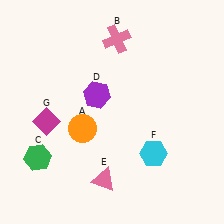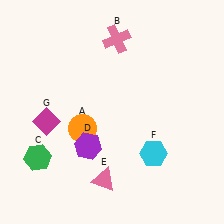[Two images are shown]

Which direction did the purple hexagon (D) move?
The purple hexagon (D) moved down.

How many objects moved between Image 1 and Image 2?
1 object moved between the two images.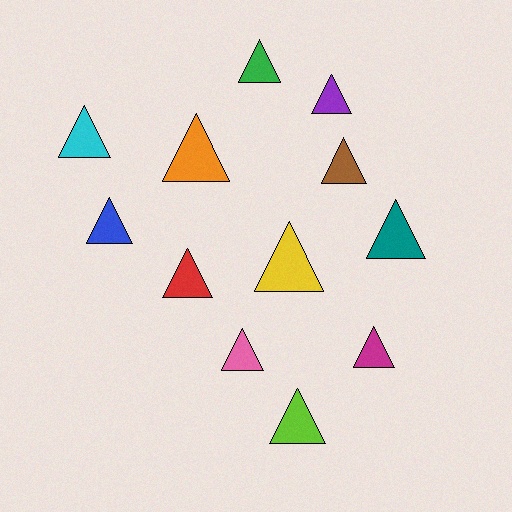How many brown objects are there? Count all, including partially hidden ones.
There is 1 brown object.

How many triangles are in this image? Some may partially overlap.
There are 12 triangles.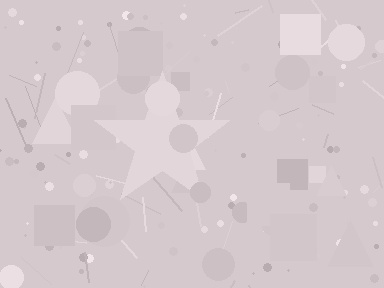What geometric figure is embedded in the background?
A star is embedded in the background.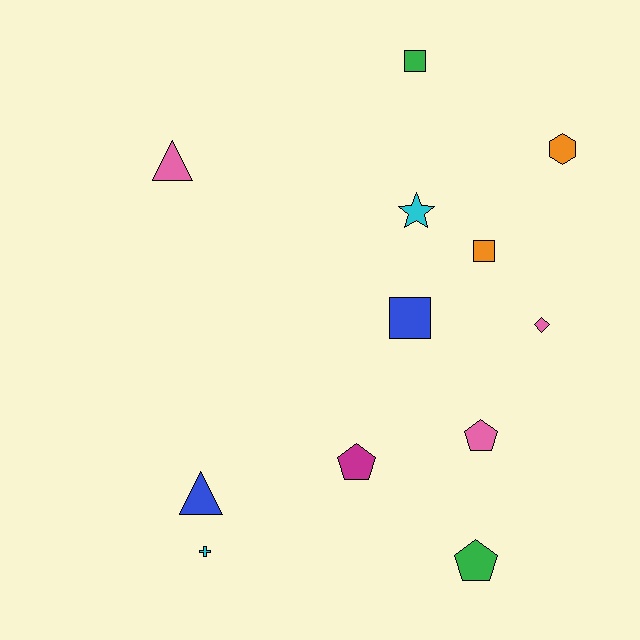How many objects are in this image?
There are 12 objects.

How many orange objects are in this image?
There are 2 orange objects.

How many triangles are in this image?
There are 2 triangles.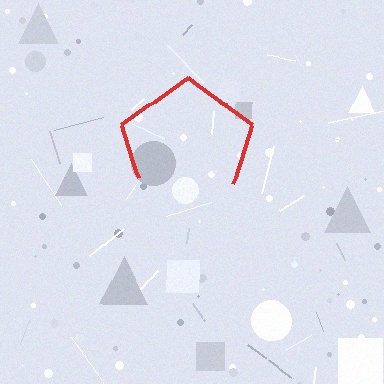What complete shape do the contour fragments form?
The contour fragments form a pentagon.